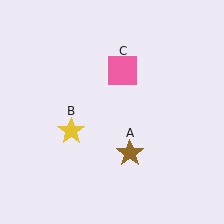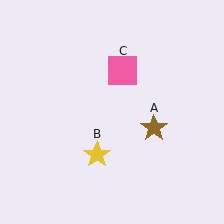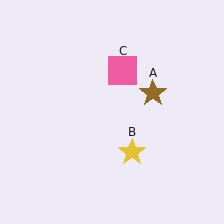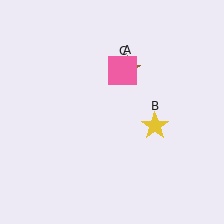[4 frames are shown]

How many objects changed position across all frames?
2 objects changed position: brown star (object A), yellow star (object B).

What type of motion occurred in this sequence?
The brown star (object A), yellow star (object B) rotated counterclockwise around the center of the scene.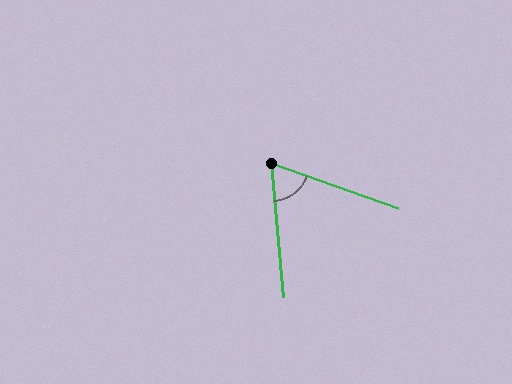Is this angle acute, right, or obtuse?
It is acute.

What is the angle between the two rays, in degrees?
Approximately 66 degrees.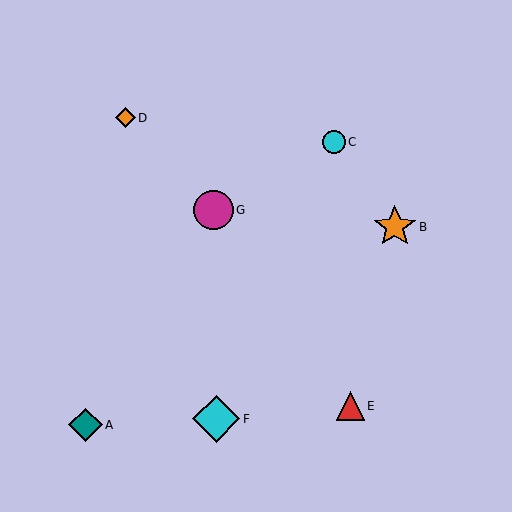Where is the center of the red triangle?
The center of the red triangle is at (350, 406).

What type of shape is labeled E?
Shape E is a red triangle.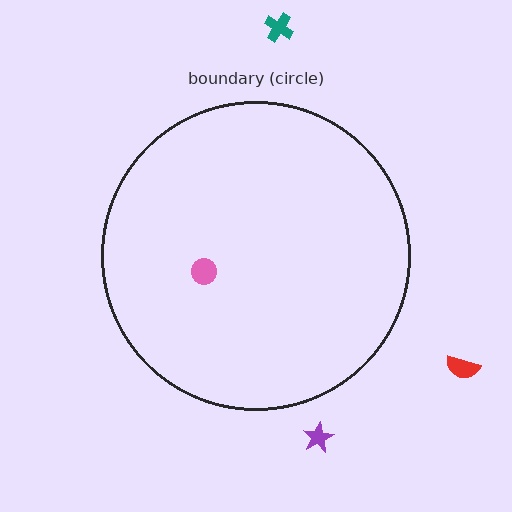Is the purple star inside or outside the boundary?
Outside.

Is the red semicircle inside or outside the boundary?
Outside.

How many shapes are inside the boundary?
1 inside, 3 outside.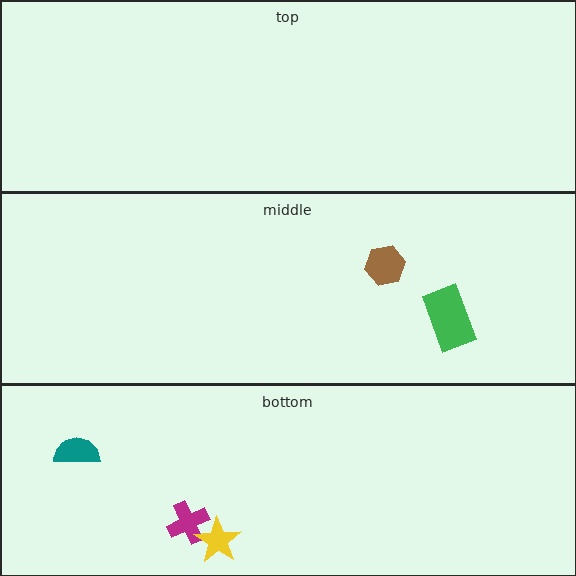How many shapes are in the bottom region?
3.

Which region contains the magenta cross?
The bottom region.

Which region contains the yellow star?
The bottom region.